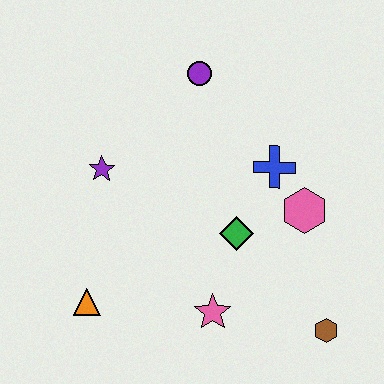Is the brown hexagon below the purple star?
Yes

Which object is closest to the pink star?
The green diamond is closest to the pink star.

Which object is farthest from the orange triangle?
The purple circle is farthest from the orange triangle.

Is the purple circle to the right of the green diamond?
No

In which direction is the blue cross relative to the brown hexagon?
The blue cross is above the brown hexagon.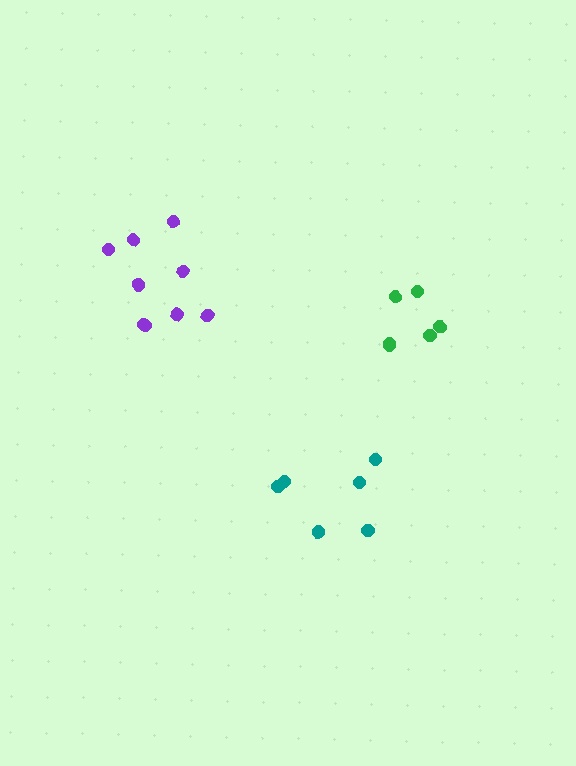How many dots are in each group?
Group 1: 6 dots, Group 2: 6 dots, Group 3: 9 dots (21 total).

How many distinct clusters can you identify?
There are 3 distinct clusters.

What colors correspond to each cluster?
The clusters are colored: teal, green, purple.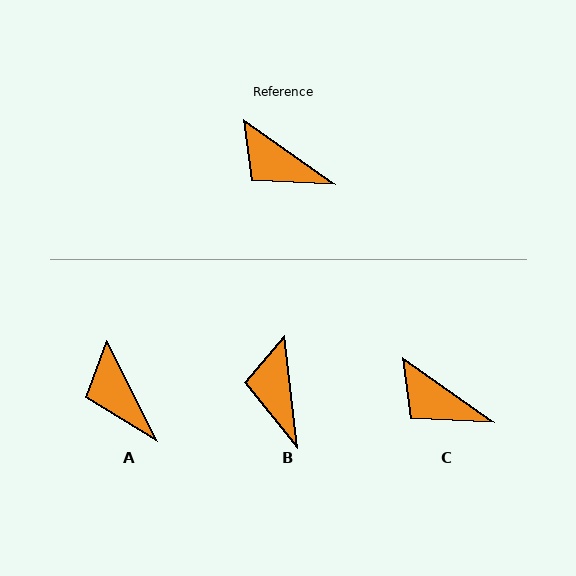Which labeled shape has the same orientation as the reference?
C.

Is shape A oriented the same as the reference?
No, it is off by about 28 degrees.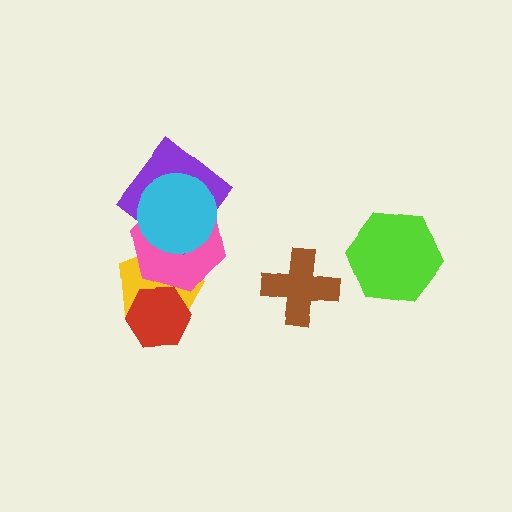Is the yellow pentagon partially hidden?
Yes, it is partially covered by another shape.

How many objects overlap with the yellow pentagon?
3 objects overlap with the yellow pentagon.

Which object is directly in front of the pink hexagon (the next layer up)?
The purple diamond is directly in front of the pink hexagon.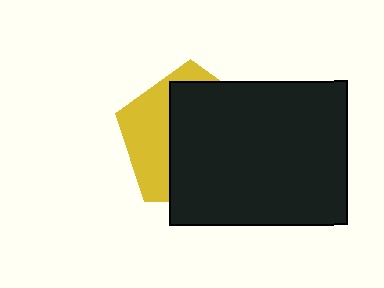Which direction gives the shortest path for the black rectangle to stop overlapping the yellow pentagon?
Moving right gives the shortest separation.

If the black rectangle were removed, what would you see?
You would see the complete yellow pentagon.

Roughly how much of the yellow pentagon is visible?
A small part of it is visible (roughly 35%).